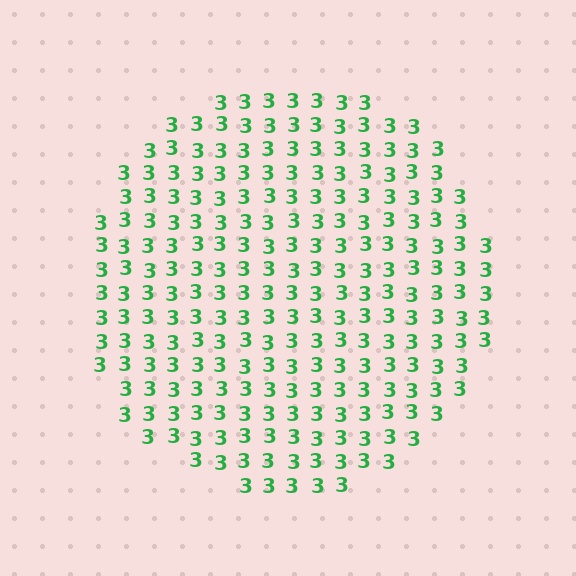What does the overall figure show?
The overall figure shows a circle.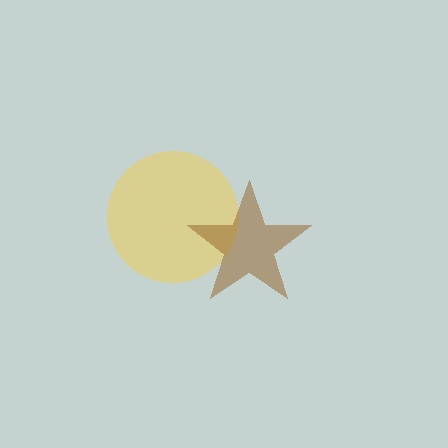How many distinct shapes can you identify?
There are 2 distinct shapes: a yellow circle, a brown star.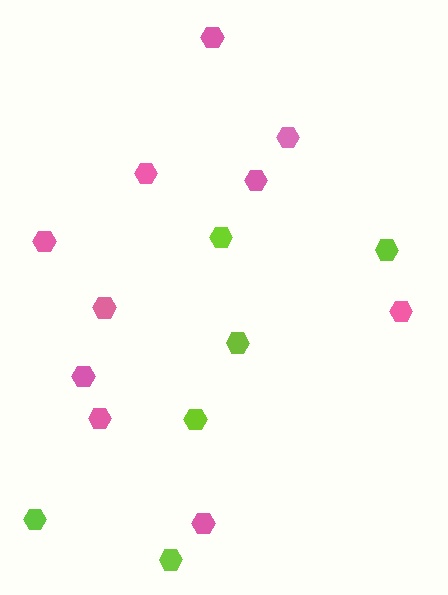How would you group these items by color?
There are 2 groups: one group of lime hexagons (6) and one group of pink hexagons (10).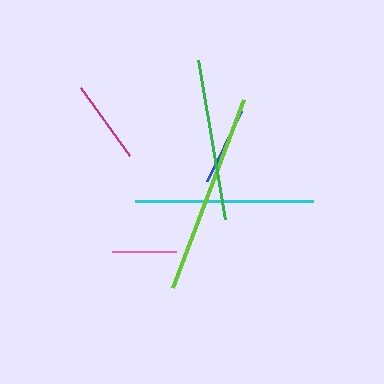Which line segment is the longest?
The lime line is the longest at approximately 201 pixels.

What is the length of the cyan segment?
The cyan segment is approximately 178 pixels long.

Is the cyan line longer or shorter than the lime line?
The lime line is longer than the cyan line.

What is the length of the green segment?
The green segment is approximately 162 pixels long.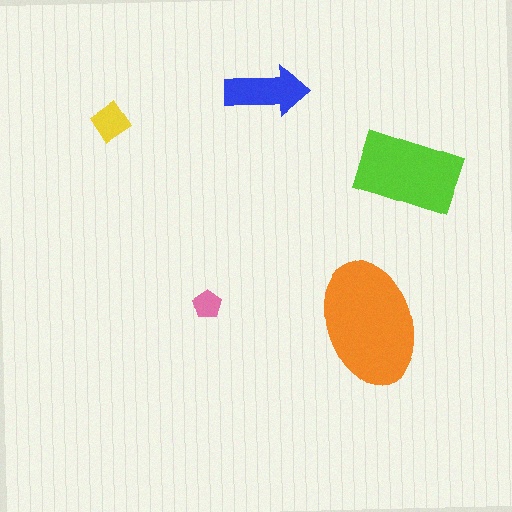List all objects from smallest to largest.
The pink pentagon, the yellow diamond, the blue arrow, the lime rectangle, the orange ellipse.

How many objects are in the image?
There are 5 objects in the image.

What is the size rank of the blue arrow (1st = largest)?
3rd.